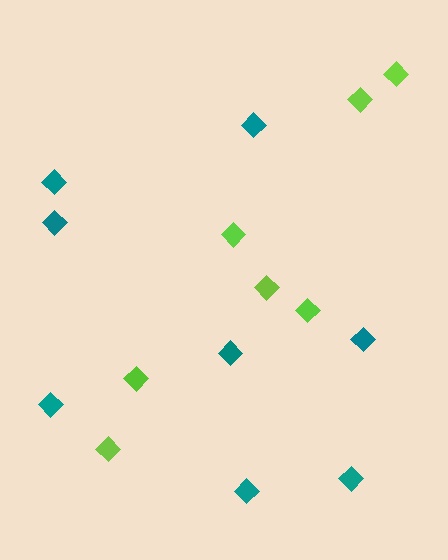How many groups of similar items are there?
There are 2 groups: one group of teal diamonds (8) and one group of lime diamonds (7).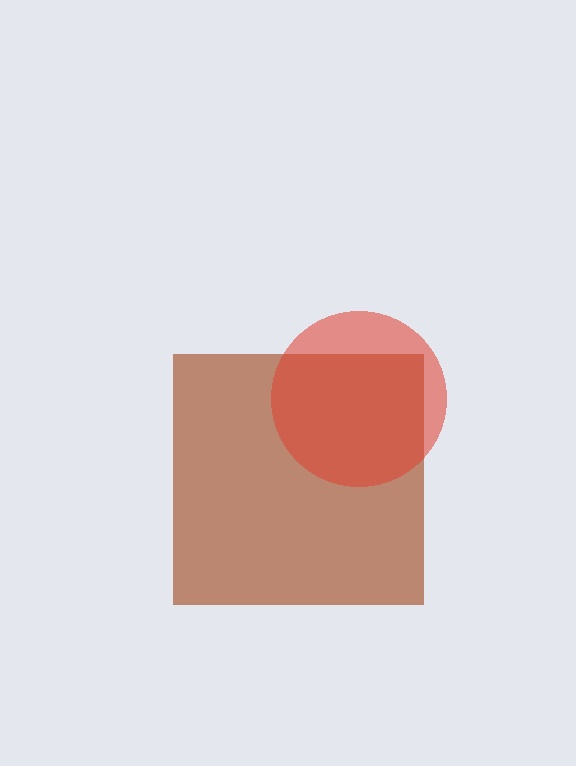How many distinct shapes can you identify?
There are 2 distinct shapes: a brown square, a red circle.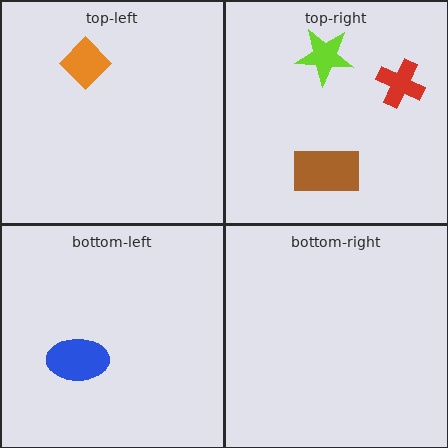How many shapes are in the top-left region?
1.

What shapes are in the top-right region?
The lime star, the brown rectangle, the red cross.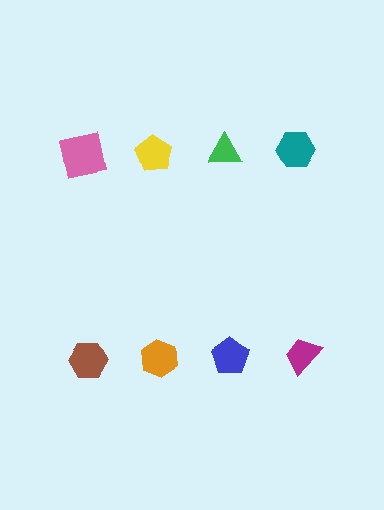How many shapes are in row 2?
4 shapes.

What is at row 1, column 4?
A teal hexagon.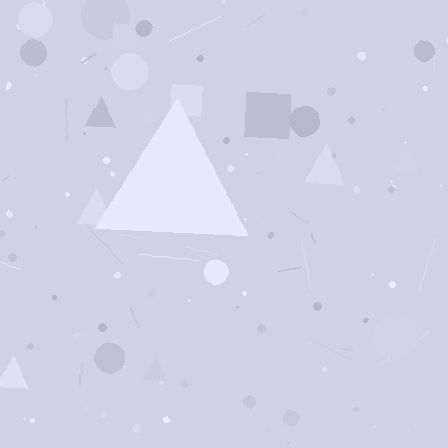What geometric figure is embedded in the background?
A triangle is embedded in the background.